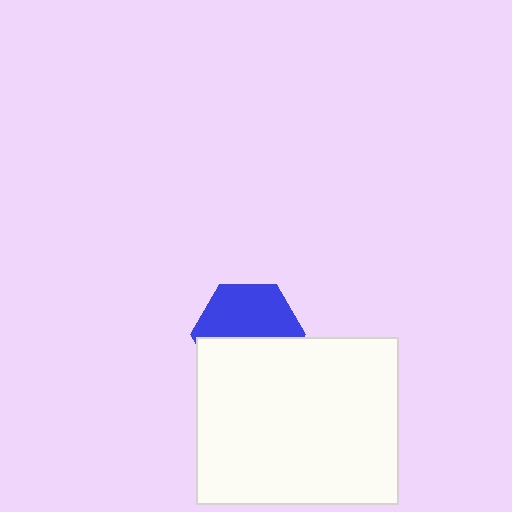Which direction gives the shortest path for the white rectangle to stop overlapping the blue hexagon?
Moving down gives the shortest separation.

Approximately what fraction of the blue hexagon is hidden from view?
Roughly 45% of the blue hexagon is hidden behind the white rectangle.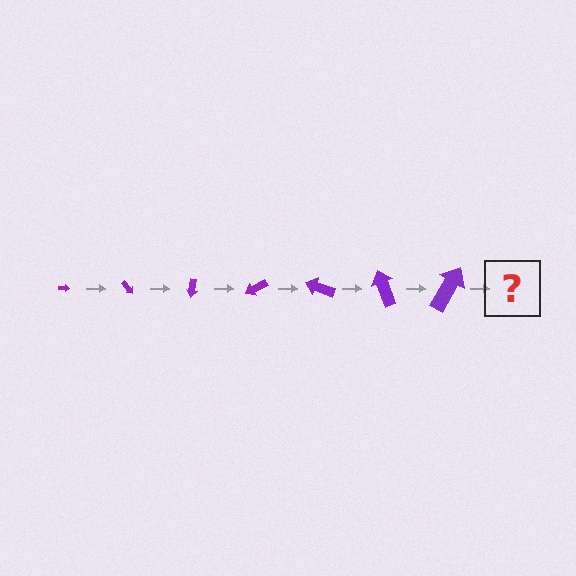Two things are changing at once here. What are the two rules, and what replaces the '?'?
The two rules are that the arrow grows larger each step and it rotates 50 degrees each step. The '?' should be an arrow, larger than the previous one and rotated 350 degrees from the start.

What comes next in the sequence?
The next element should be an arrow, larger than the previous one and rotated 350 degrees from the start.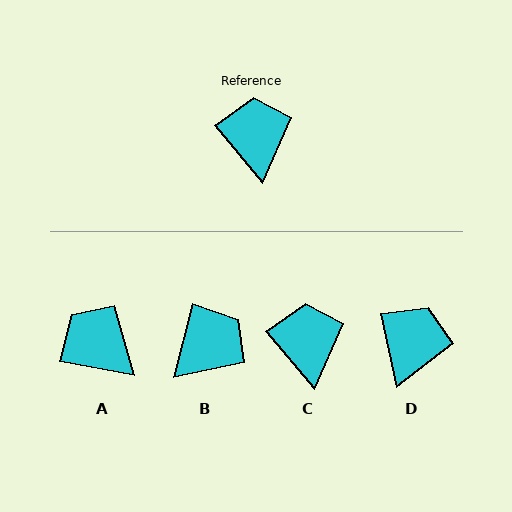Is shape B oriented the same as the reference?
No, it is off by about 54 degrees.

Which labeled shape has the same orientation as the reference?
C.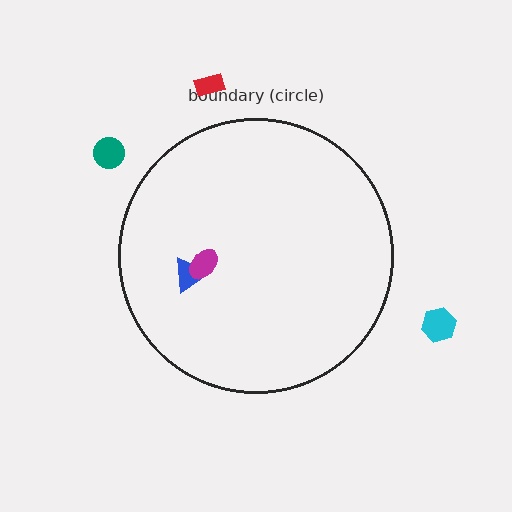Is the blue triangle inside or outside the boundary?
Inside.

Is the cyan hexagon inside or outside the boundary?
Outside.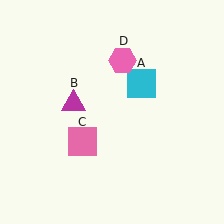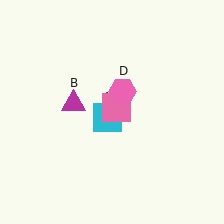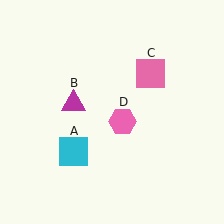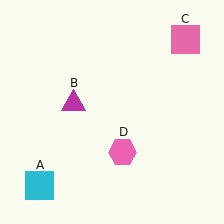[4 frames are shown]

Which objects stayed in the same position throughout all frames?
Magenta triangle (object B) remained stationary.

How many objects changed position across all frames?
3 objects changed position: cyan square (object A), pink square (object C), pink hexagon (object D).